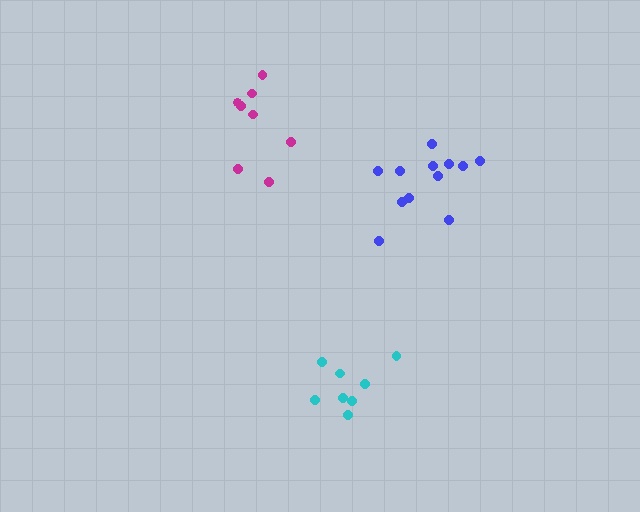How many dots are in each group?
Group 1: 8 dots, Group 2: 8 dots, Group 3: 12 dots (28 total).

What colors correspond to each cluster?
The clusters are colored: cyan, magenta, blue.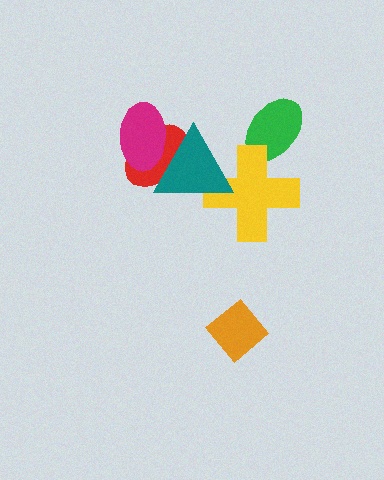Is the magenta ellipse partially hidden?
Yes, it is partially covered by another shape.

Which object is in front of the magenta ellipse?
The teal triangle is in front of the magenta ellipse.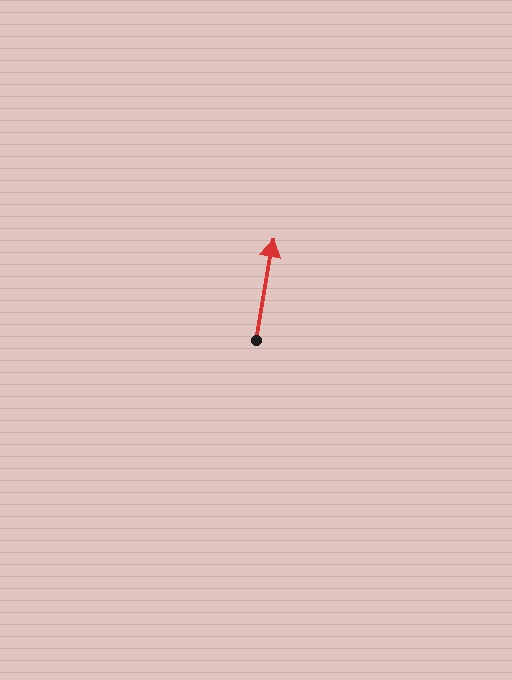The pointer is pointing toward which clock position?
Roughly 12 o'clock.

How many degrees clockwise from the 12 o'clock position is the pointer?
Approximately 9 degrees.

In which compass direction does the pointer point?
North.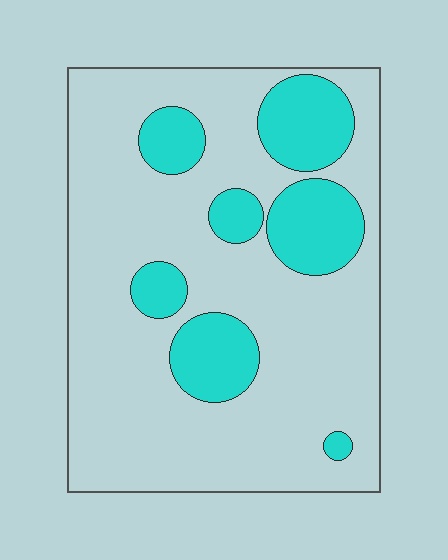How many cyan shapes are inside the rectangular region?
7.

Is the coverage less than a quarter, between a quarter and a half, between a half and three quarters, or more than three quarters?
Less than a quarter.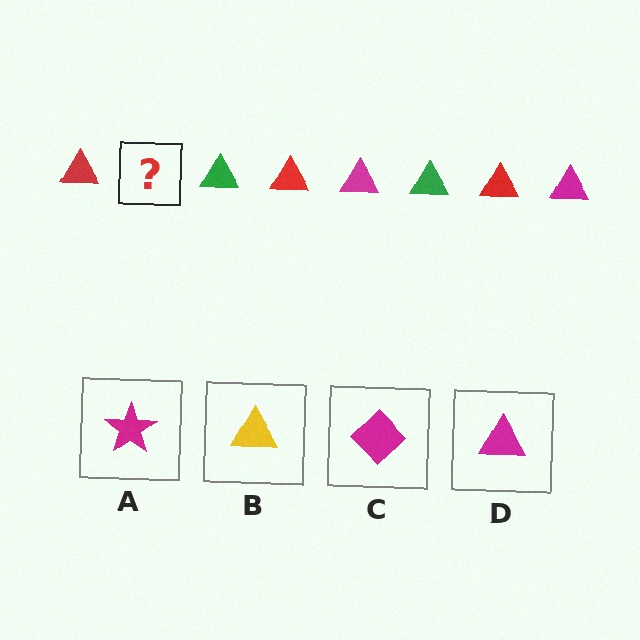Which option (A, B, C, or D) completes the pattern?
D.